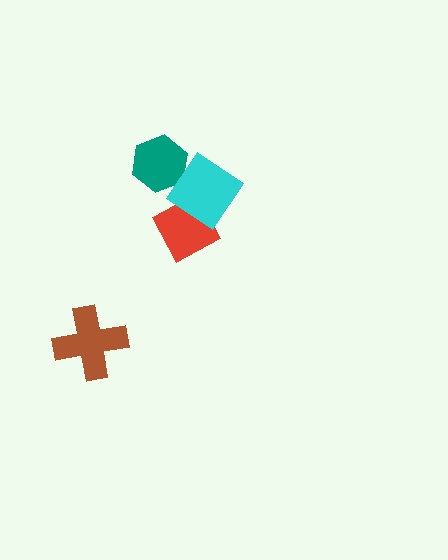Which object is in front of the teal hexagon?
The cyan diamond is in front of the teal hexagon.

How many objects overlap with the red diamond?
1 object overlaps with the red diamond.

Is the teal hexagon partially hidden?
Yes, it is partially covered by another shape.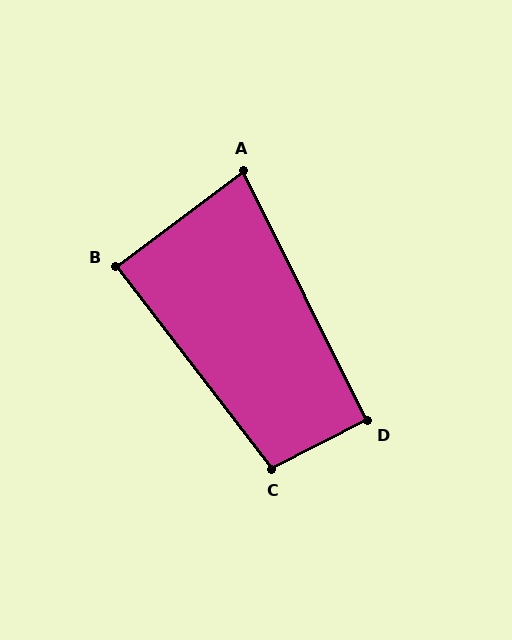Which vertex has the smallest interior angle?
A, at approximately 79 degrees.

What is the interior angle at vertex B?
Approximately 90 degrees (approximately right).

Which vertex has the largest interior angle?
C, at approximately 101 degrees.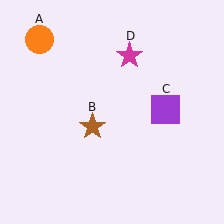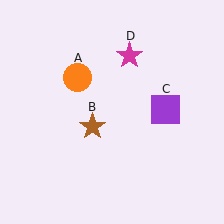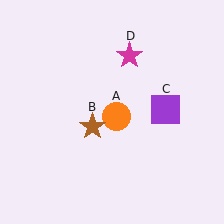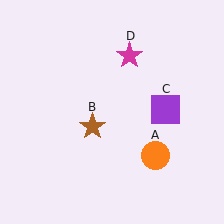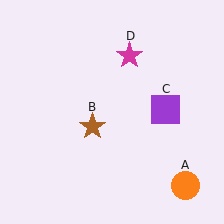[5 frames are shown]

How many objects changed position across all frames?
1 object changed position: orange circle (object A).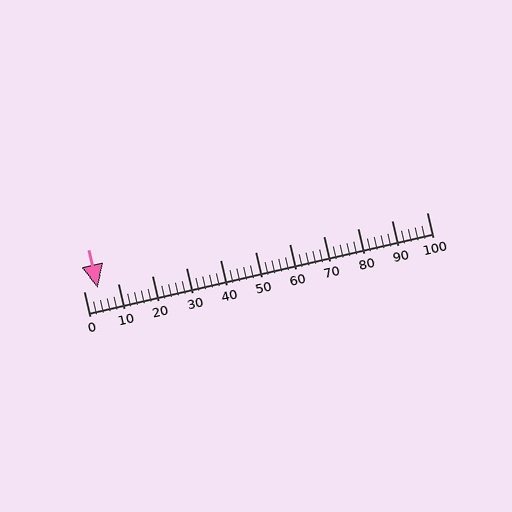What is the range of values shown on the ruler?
The ruler shows values from 0 to 100.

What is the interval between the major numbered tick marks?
The major tick marks are spaced 10 units apart.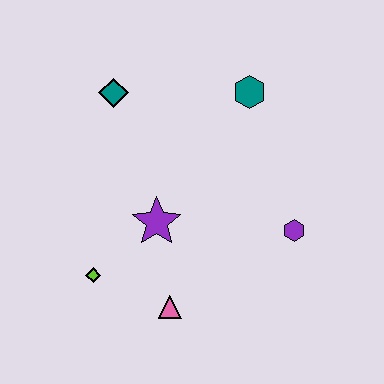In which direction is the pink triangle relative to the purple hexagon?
The pink triangle is to the left of the purple hexagon.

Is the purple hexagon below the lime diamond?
No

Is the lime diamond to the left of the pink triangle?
Yes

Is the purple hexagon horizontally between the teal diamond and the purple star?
No